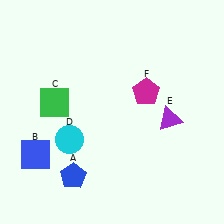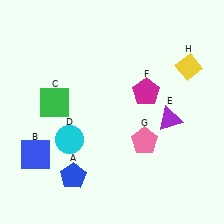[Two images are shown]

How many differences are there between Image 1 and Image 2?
There are 2 differences between the two images.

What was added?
A pink pentagon (G), a yellow diamond (H) were added in Image 2.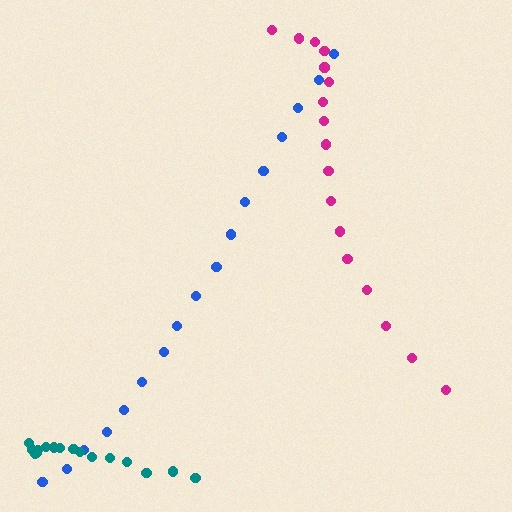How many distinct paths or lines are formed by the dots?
There are 3 distinct paths.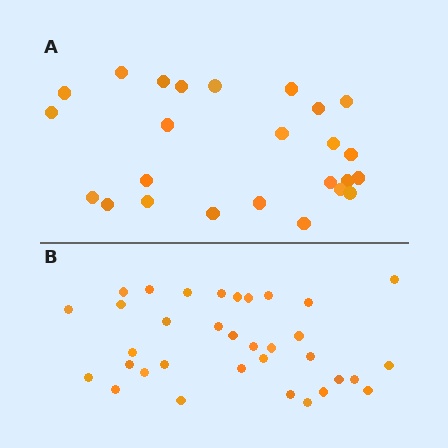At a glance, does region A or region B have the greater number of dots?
Region B (the bottom region) has more dots.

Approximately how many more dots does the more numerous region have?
Region B has roughly 8 or so more dots than region A.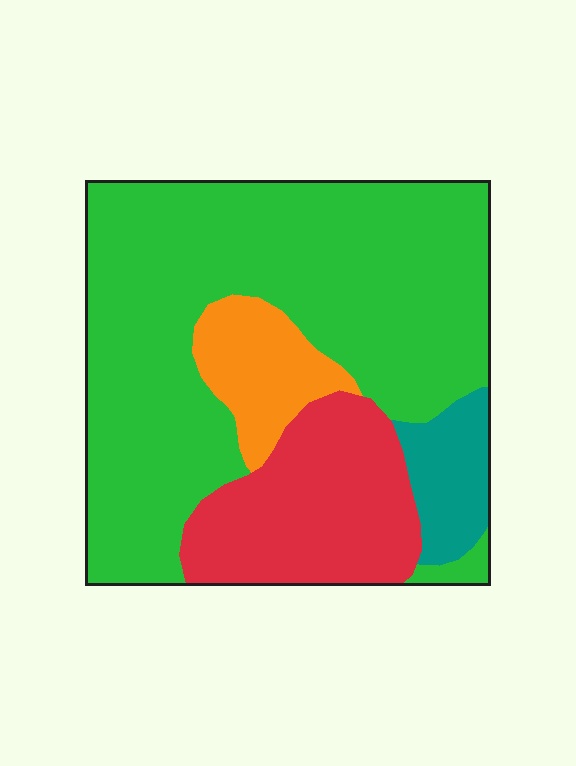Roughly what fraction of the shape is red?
Red covers 20% of the shape.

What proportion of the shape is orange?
Orange covers about 10% of the shape.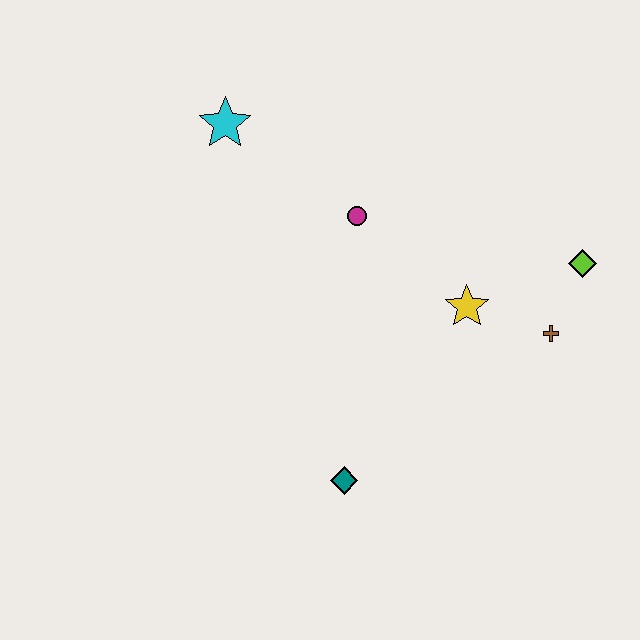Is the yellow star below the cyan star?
Yes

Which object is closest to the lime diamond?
The brown cross is closest to the lime diamond.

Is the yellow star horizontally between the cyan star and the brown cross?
Yes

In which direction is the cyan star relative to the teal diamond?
The cyan star is above the teal diamond.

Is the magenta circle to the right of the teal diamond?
Yes